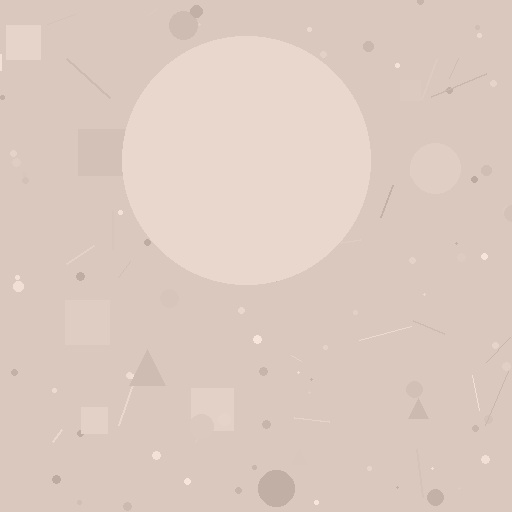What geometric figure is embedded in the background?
A circle is embedded in the background.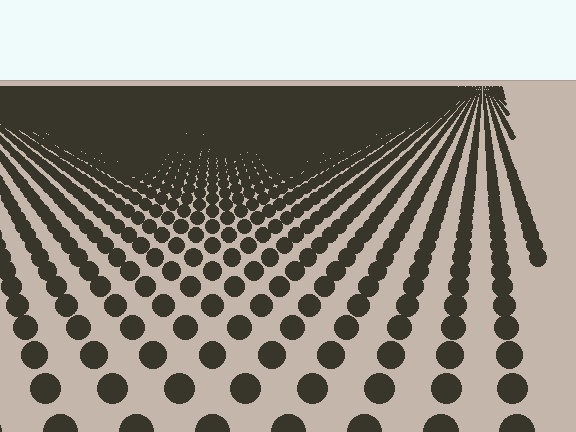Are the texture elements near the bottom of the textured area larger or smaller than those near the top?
Larger. Near the bottom, elements are closer to the viewer and appear at a bigger on-screen size.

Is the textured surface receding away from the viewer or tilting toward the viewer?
The surface is receding away from the viewer. Texture elements get smaller and denser toward the top.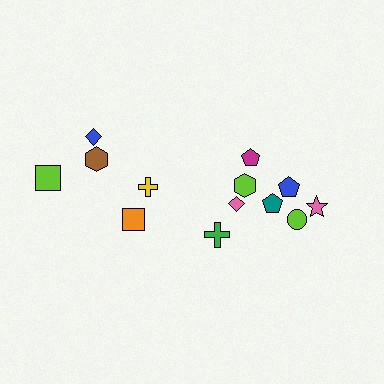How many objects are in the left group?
There are 5 objects.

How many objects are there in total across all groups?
There are 13 objects.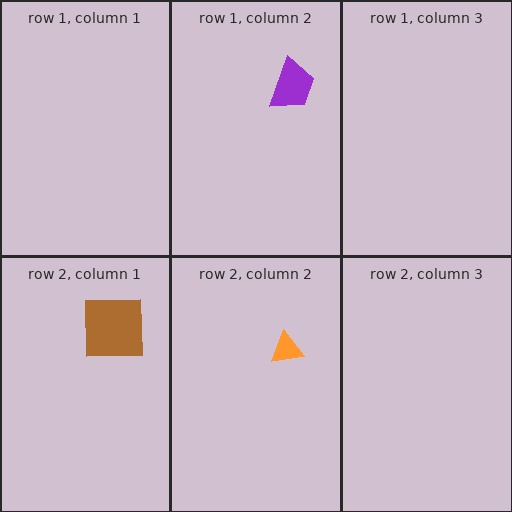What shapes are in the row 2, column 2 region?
The orange triangle.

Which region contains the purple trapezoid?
The row 1, column 2 region.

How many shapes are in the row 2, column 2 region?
1.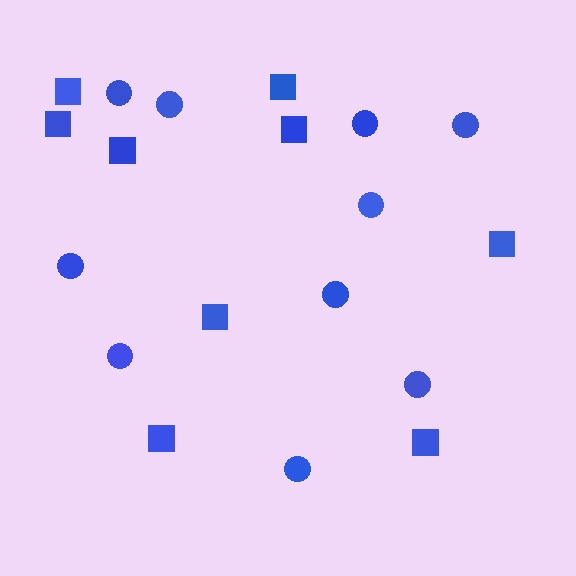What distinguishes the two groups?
There are 2 groups: one group of circles (10) and one group of squares (9).